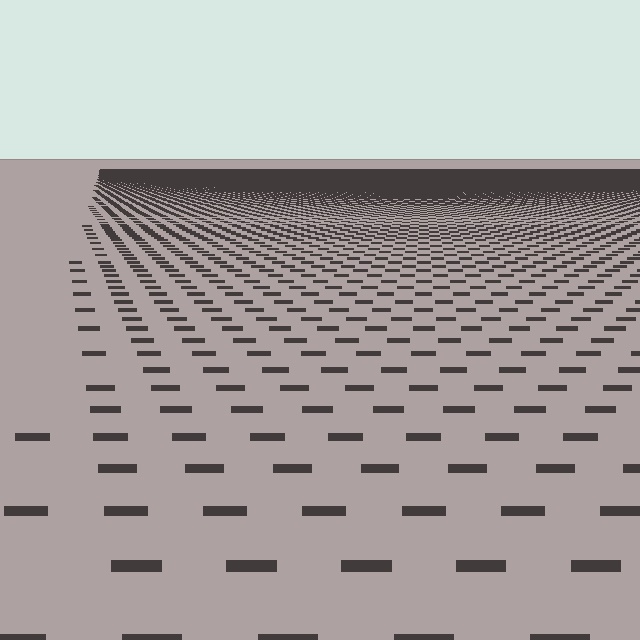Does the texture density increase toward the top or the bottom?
Density increases toward the top.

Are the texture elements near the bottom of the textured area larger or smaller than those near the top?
Larger. Near the bottom, elements are closer to the viewer and appear at a bigger on-screen size.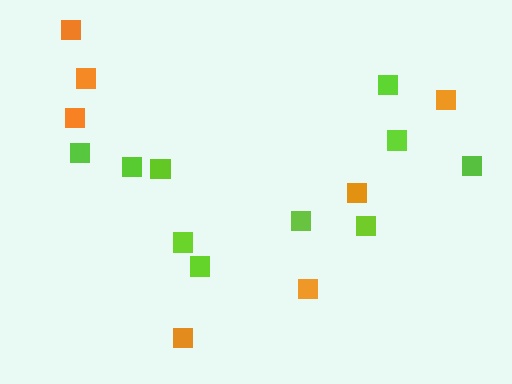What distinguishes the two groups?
There are 2 groups: one group of lime squares (10) and one group of orange squares (7).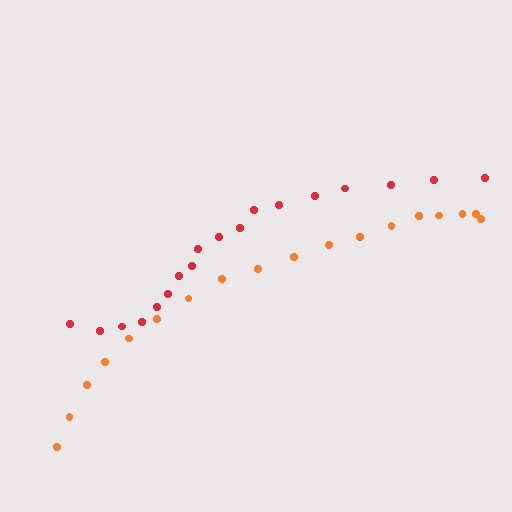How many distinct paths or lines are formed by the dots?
There are 2 distinct paths.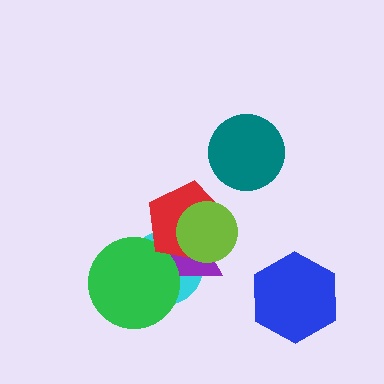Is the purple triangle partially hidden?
Yes, it is partially covered by another shape.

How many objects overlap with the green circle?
2 objects overlap with the green circle.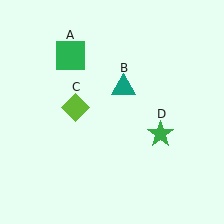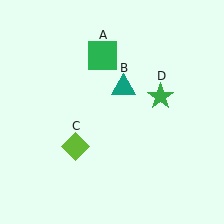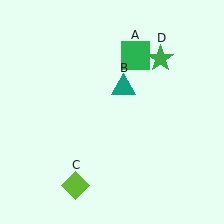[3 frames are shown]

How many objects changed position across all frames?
3 objects changed position: green square (object A), lime diamond (object C), green star (object D).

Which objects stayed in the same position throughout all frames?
Teal triangle (object B) remained stationary.